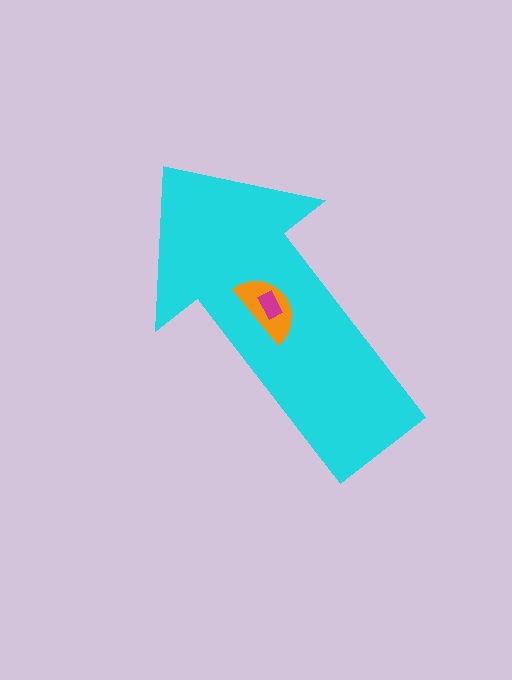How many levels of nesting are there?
3.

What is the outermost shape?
The cyan arrow.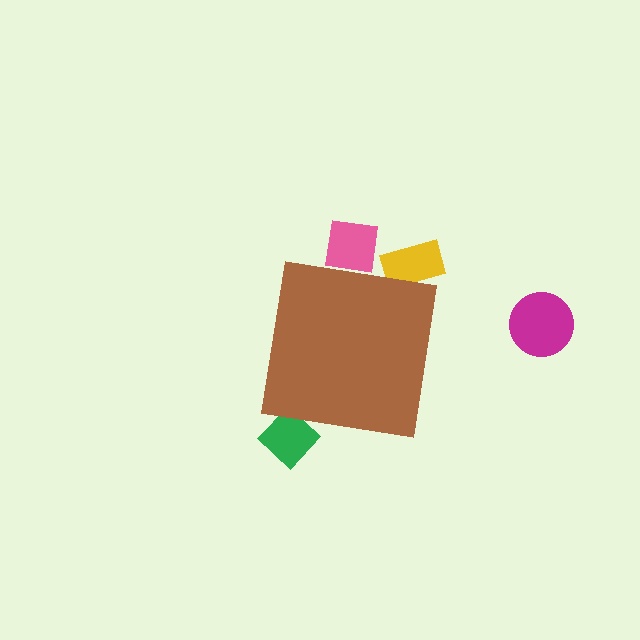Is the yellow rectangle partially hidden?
Yes, the yellow rectangle is partially hidden behind the brown square.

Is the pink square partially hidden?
Yes, the pink square is partially hidden behind the brown square.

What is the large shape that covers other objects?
A brown square.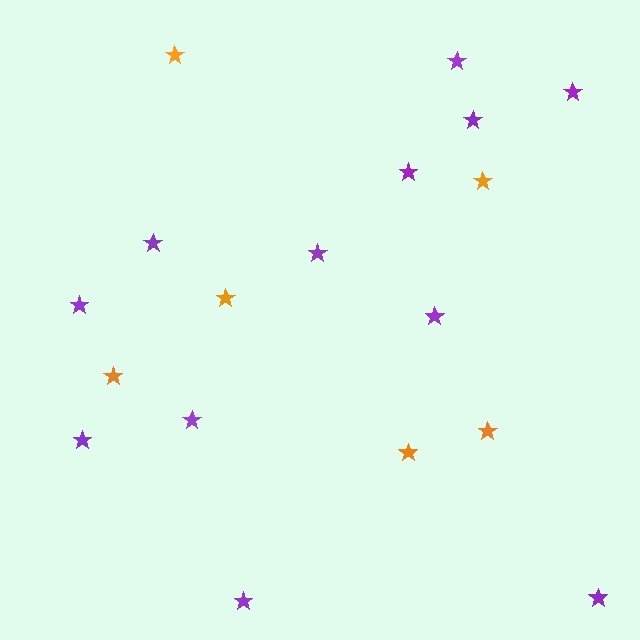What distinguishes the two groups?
There are 2 groups: one group of orange stars (6) and one group of purple stars (12).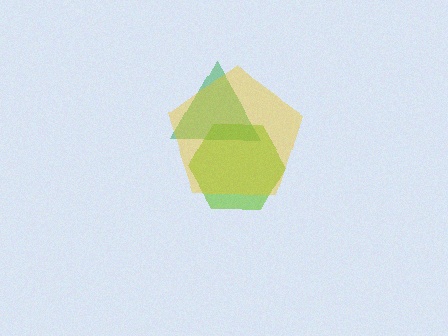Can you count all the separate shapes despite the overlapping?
Yes, there are 3 separate shapes.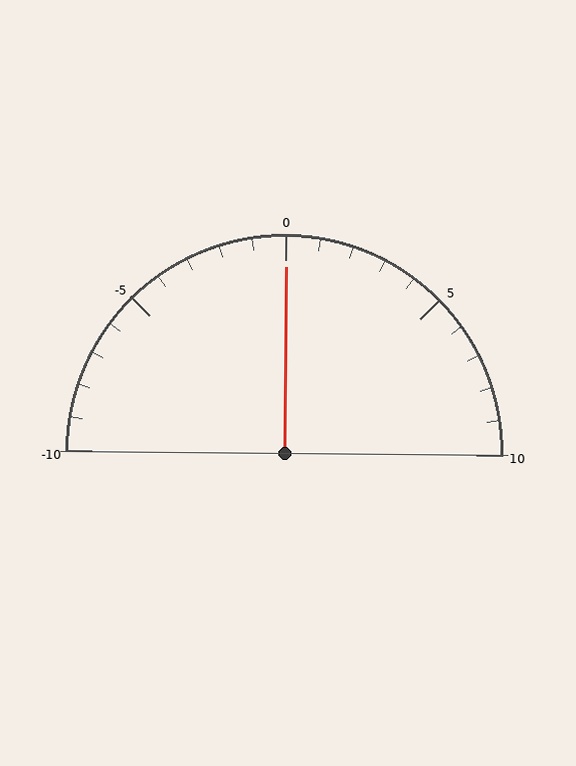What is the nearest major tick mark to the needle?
The nearest major tick mark is 0.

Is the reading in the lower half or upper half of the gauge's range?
The reading is in the upper half of the range (-10 to 10).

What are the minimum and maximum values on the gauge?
The gauge ranges from -10 to 10.